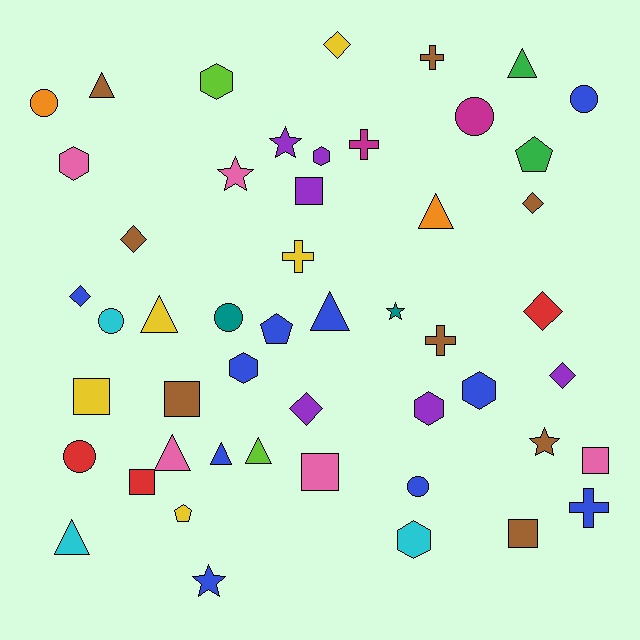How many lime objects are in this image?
There are 2 lime objects.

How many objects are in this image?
There are 50 objects.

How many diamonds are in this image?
There are 7 diamonds.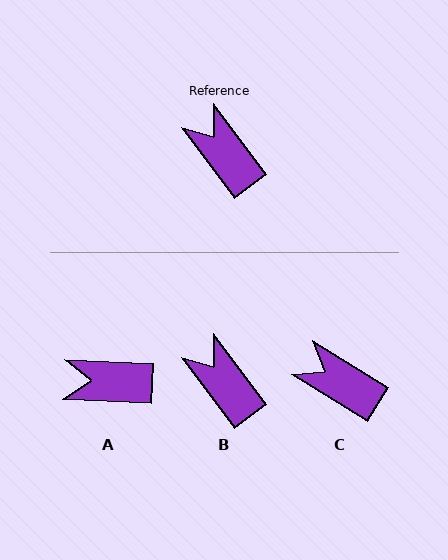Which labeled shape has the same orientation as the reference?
B.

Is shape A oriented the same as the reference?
No, it is off by about 51 degrees.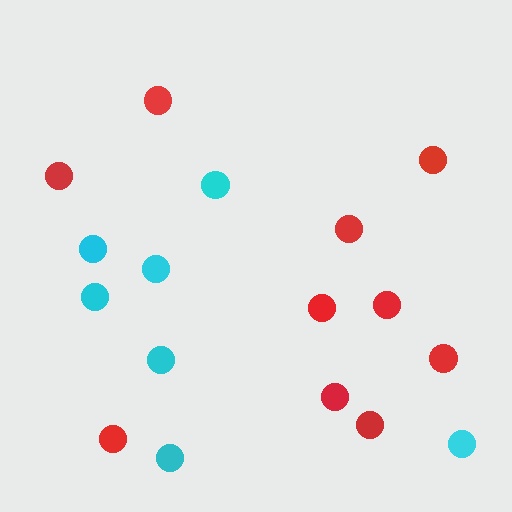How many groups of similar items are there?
There are 2 groups: one group of red circles (10) and one group of cyan circles (7).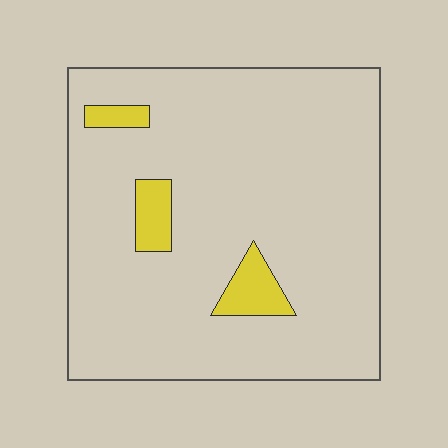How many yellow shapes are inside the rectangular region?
3.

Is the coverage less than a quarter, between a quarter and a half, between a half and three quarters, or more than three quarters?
Less than a quarter.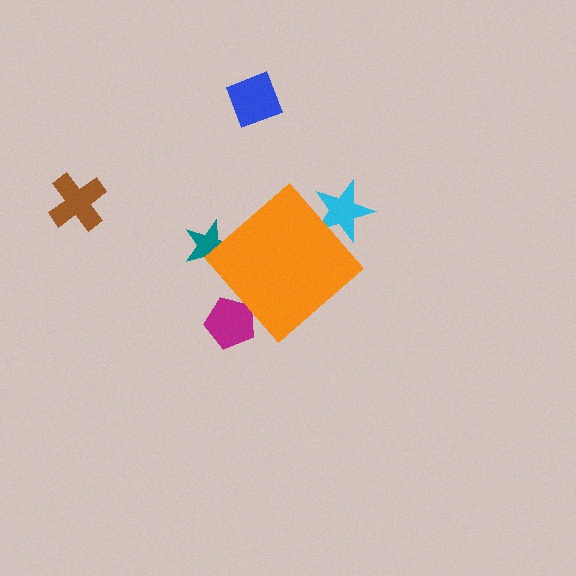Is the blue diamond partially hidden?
No, the blue diamond is fully visible.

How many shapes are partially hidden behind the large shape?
3 shapes are partially hidden.